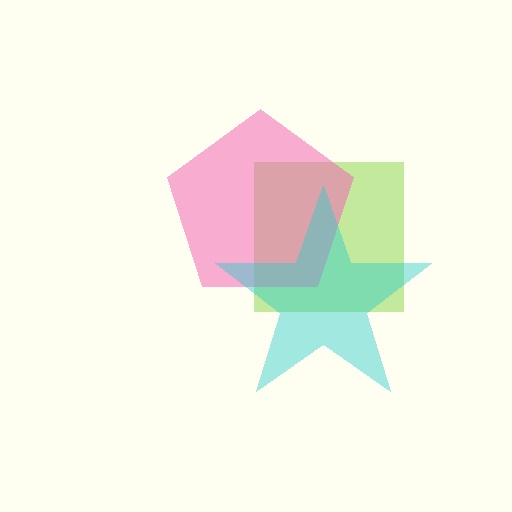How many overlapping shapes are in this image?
There are 3 overlapping shapes in the image.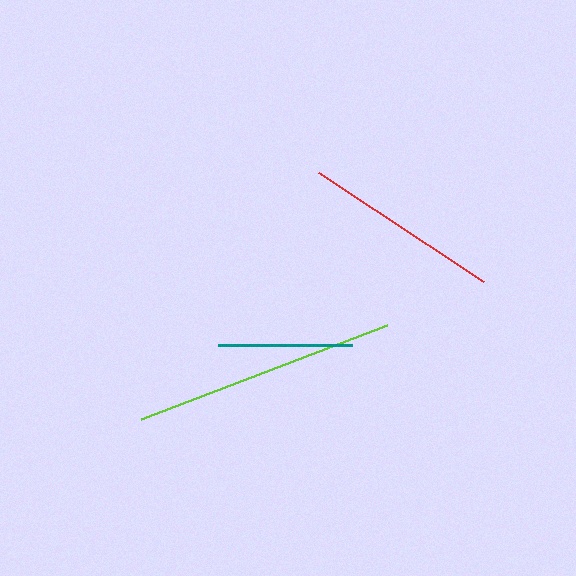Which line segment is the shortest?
The teal line is the shortest at approximately 134 pixels.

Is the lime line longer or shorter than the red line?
The lime line is longer than the red line.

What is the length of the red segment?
The red segment is approximately 198 pixels long.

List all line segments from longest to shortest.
From longest to shortest: lime, red, teal.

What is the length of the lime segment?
The lime segment is approximately 264 pixels long.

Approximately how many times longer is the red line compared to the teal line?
The red line is approximately 1.5 times the length of the teal line.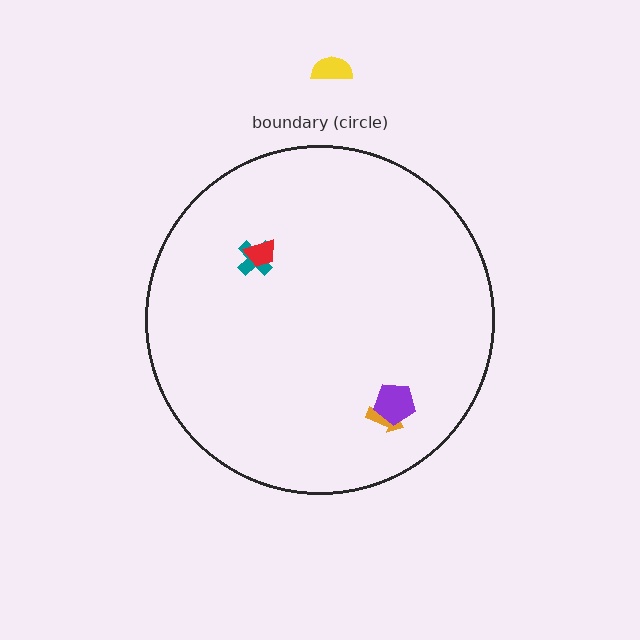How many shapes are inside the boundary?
4 inside, 1 outside.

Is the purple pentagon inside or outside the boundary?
Inside.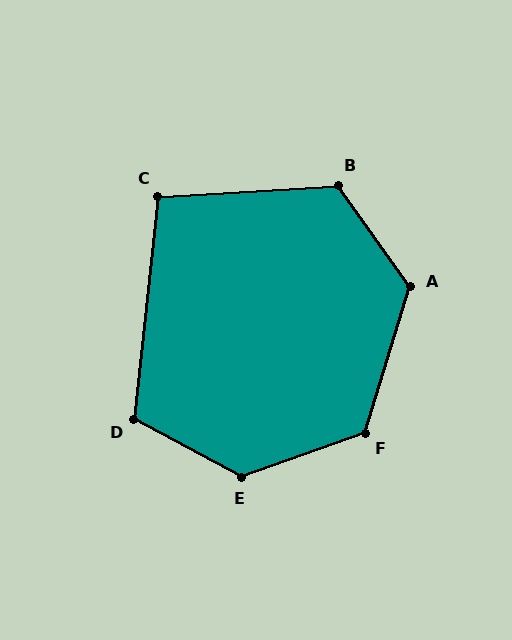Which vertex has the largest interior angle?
E, at approximately 132 degrees.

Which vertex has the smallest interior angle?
C, at approximately 100 degrees.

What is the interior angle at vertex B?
Approximately 122 degrees (obtuse).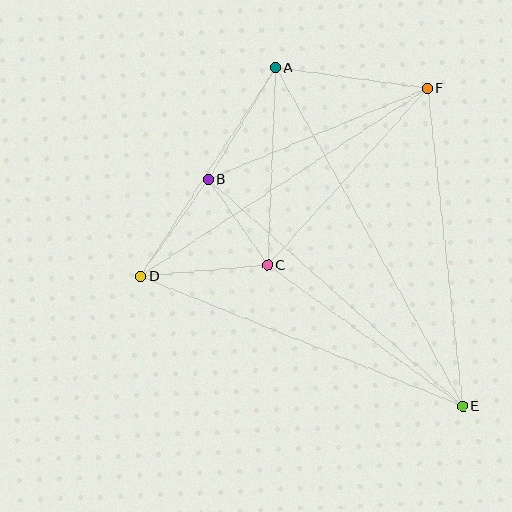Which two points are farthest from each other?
Points A and E are farthest from each other.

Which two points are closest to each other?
Points B and C are closest to each other.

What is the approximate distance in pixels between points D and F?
The distance between D and F is approximately 343 pixels.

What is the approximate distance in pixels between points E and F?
The distance between E and F is approximately 320 pixels.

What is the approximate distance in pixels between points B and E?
The distance between B and E is approximately 341 pixels.